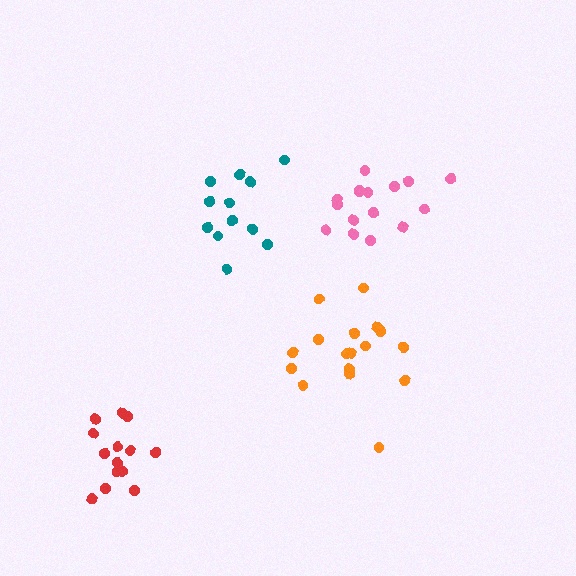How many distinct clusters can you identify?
There are 4 distinct clusters.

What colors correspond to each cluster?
The clusters are colored: orange, pink, teal, red.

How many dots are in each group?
Group 1: 17 dots, Group 2: 16 dots, Group 3: 12 dots, Group 4: 14 dots (59 total).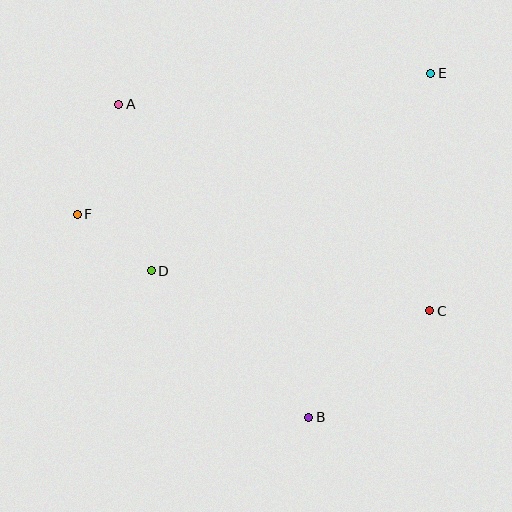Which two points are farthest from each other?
Points E and F are farthest from each other.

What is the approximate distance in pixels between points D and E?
The distance between D and E is approximately 342 pixels.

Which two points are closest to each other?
Points D and F are closest to each other.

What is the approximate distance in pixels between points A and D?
The distance between A and D is approximately 169 pixels.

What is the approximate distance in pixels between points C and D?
The distance between C and D is approximately 281 pixels.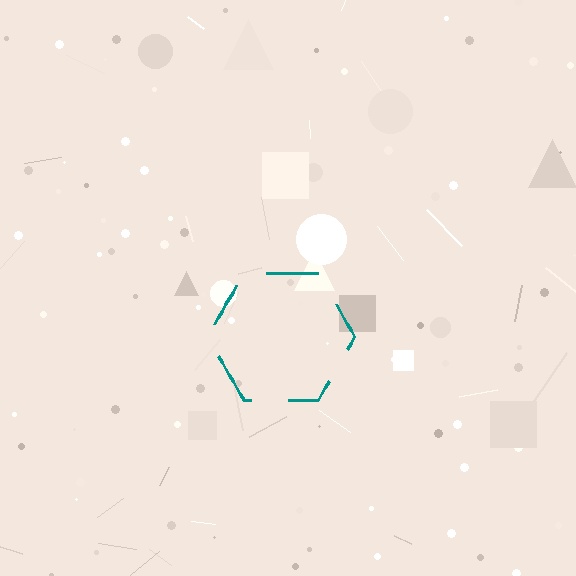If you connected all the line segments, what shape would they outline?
They would outline a hexagon.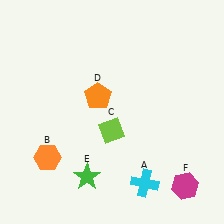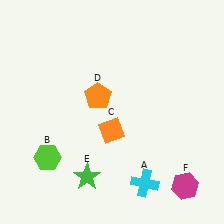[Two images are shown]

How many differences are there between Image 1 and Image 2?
There are 2 differences between the two images.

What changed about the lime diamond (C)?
In Image 1, C is lime. In Image 2, it changed to orange.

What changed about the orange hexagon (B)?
In Image 1, B is orange. In Image 2, it changed to lime.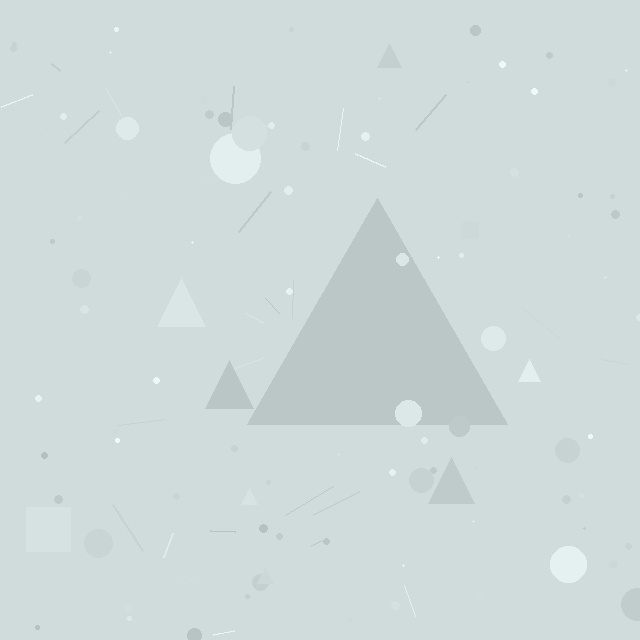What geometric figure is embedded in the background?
A triangle is embedded in the background.